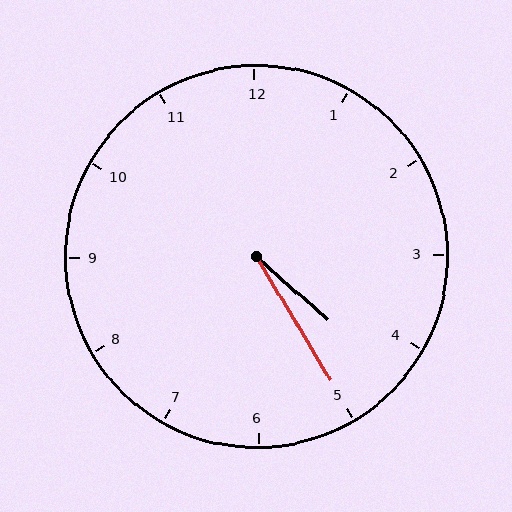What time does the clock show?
4:25.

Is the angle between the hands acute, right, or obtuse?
It is acute.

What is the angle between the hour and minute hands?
Approximately 18 degrees.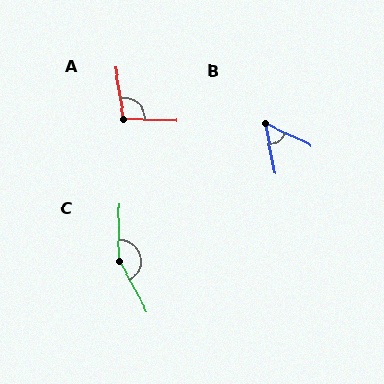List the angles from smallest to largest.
B (54°), A (100°), C (152°).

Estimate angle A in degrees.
Approximately 100 degrees.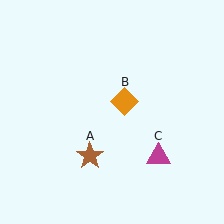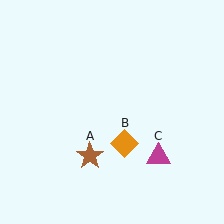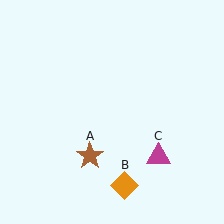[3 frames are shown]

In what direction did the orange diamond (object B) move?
The orange diamond (object B) moved down.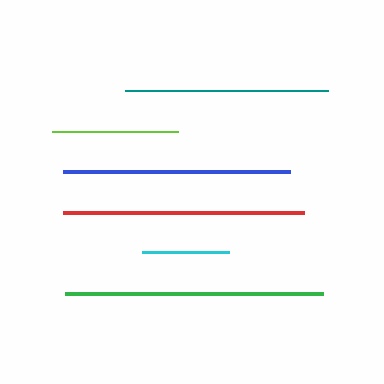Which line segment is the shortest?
The cyan line is the shortest at approximately 87 pixels.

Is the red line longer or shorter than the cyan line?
The red line is longer than the cyan line.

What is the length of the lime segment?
The lime segment is approximately 126 pixels long.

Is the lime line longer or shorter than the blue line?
The blue line is longer than the lime line.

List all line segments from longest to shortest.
From longest to shortest: green, red, blue, teal, lime, cyan.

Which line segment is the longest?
The green line is the longest at approximately 258 pixels.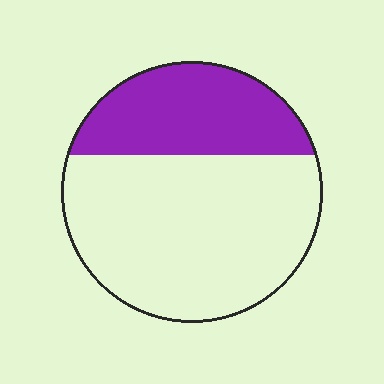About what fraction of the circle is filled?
About one third (1/3).